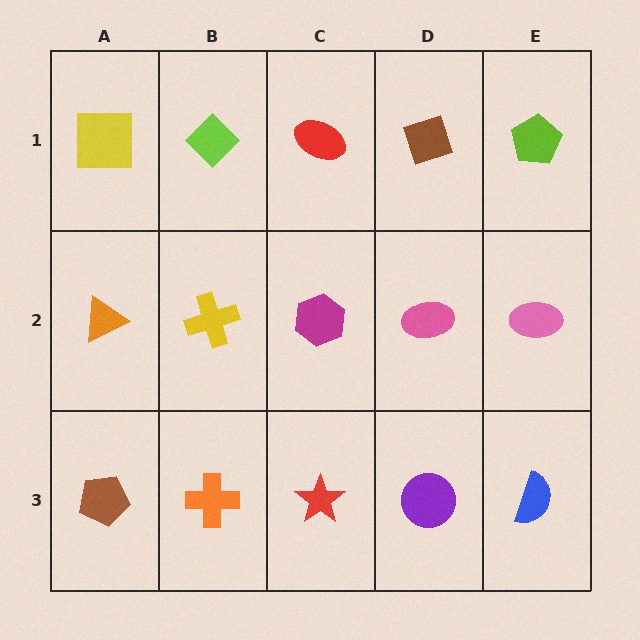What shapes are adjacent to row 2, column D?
A brown diamond (row 1, column D), a purple circle (row 3, column D), a magenta hexagon (row 2, column C), a pink ellipse (row 2, column E).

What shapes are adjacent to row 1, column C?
A magenta hexagon (row 2, column C), a lime diamond (row 1, column B), a brown diamond (row 1, column D).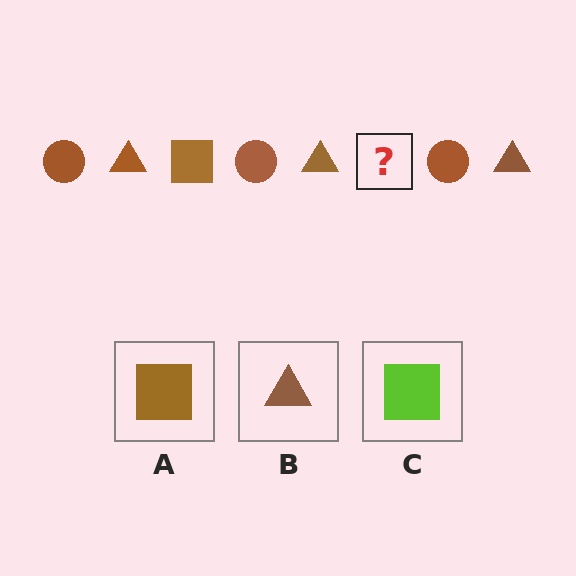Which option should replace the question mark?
Option A.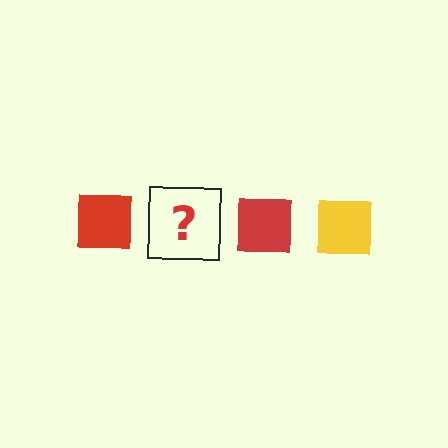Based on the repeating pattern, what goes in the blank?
The blank should be a yellow square.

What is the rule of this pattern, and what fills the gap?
The rule is that the pattern cycles through red, yellow squares. The gap should be filled with a yellow square.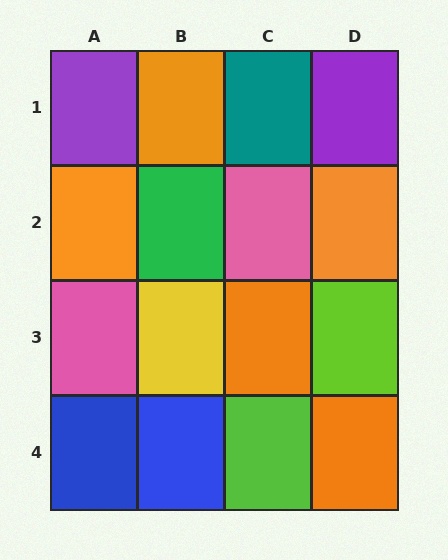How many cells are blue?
2 cells are blue.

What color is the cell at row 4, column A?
Blue.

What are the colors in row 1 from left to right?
Purple, orange, teal, purple.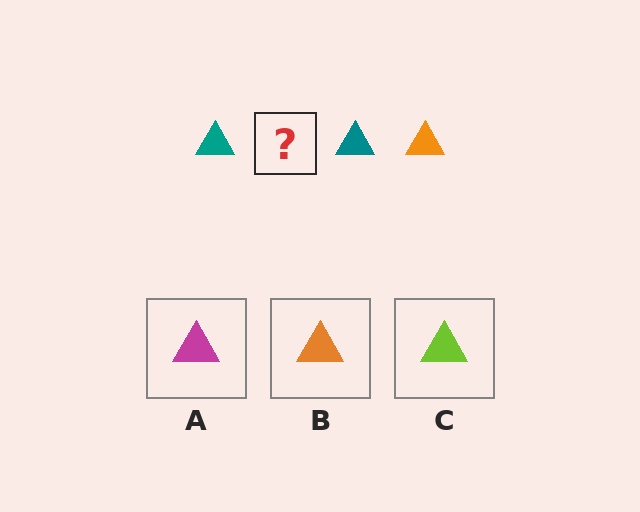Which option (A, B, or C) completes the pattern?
B.